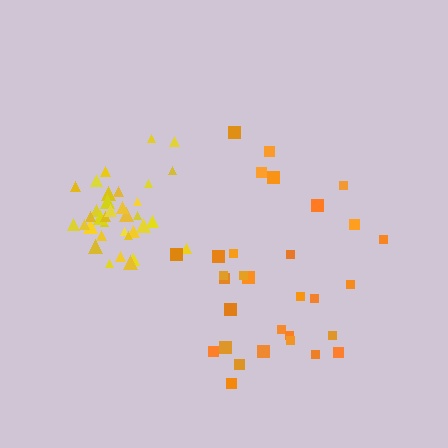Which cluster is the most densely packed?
Yellow.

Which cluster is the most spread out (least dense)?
Orange.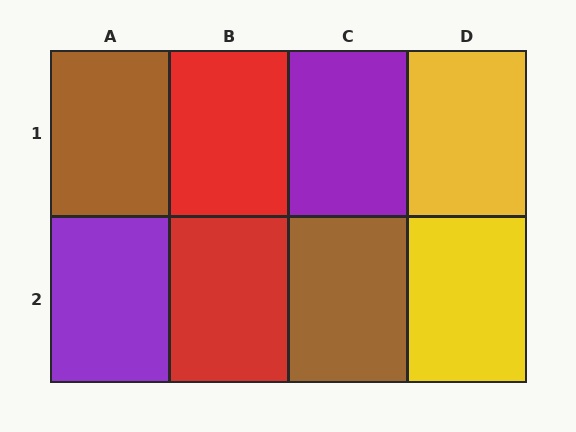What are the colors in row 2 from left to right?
Purple, red, brown, yellow.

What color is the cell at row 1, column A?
Brown.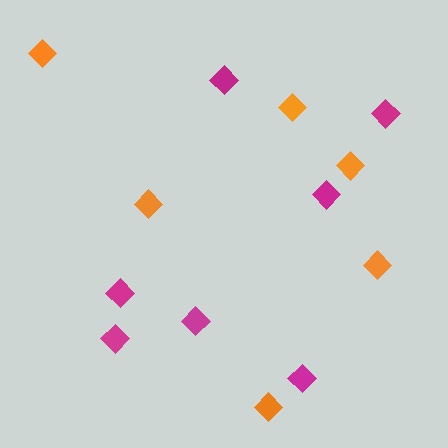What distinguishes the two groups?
There are 2 groups: one group of orange diamonds (6) and one group of magenta diamonds (7).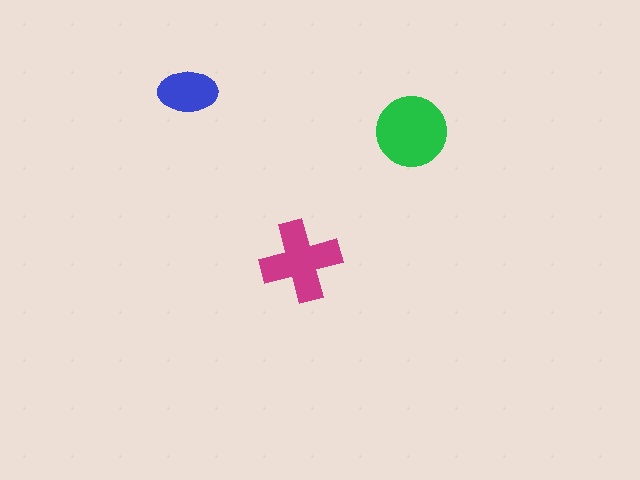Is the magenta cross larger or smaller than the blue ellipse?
Larger.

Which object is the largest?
The green circle.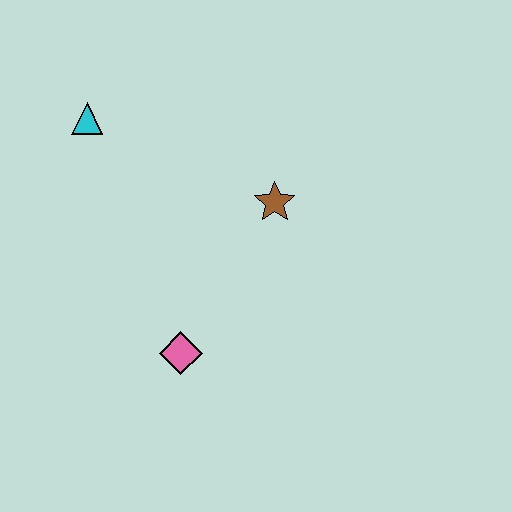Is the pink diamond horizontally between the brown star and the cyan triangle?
Yes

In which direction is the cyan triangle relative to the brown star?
The cyan triangle is to the left of the brown star.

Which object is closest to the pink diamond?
The brown star is closest to the pink diamond.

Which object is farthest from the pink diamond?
The cyan triangle is farthest from the pink diamond.